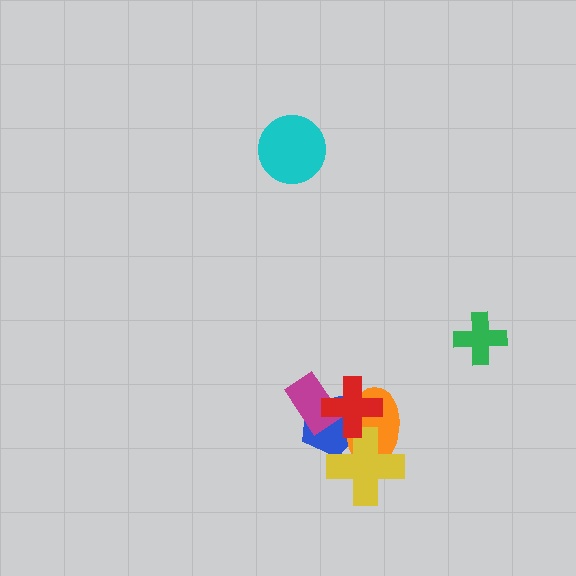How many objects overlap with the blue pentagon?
4 objects overlap with the blue pentagon.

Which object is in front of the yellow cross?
The red cross is in front of the yellow cross.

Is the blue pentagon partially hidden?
Yes, it is partially covered by another shape.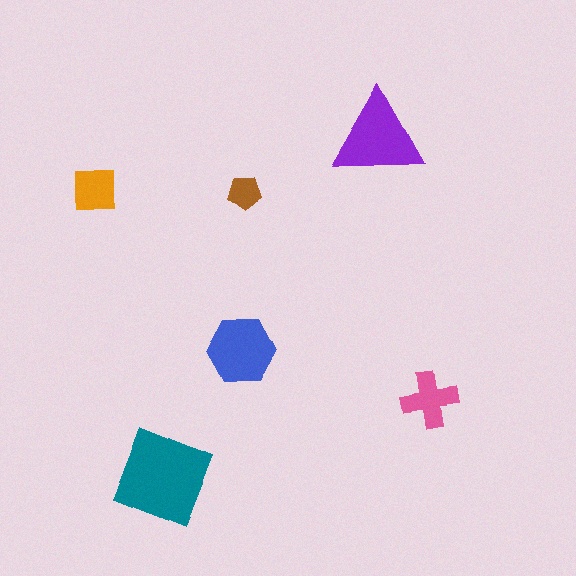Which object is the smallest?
The brown pentagon.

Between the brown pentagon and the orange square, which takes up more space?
The orange square.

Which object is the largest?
The teal diamond.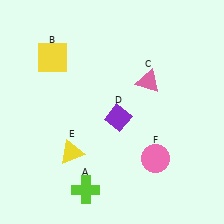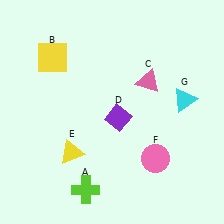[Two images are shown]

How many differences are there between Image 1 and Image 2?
There is 1 difference between the two images.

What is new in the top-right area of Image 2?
A cyan triangle (G) was added in the top-right area of Image 2.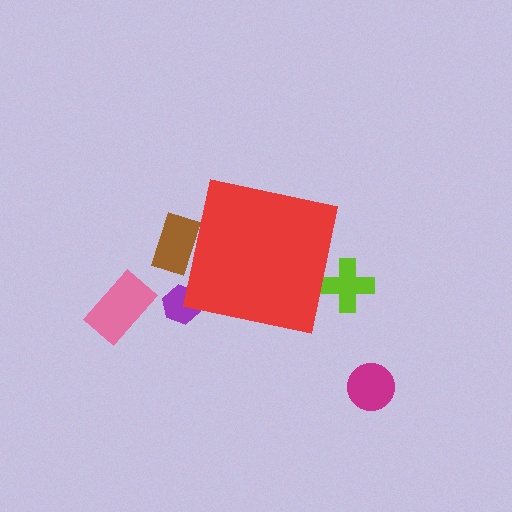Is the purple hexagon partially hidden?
Yes, the purple hexagon is partially hidden behind the red square.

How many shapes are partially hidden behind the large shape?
3 shapes are partially hidden.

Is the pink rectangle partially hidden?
No, the pink rectangle is fully visible.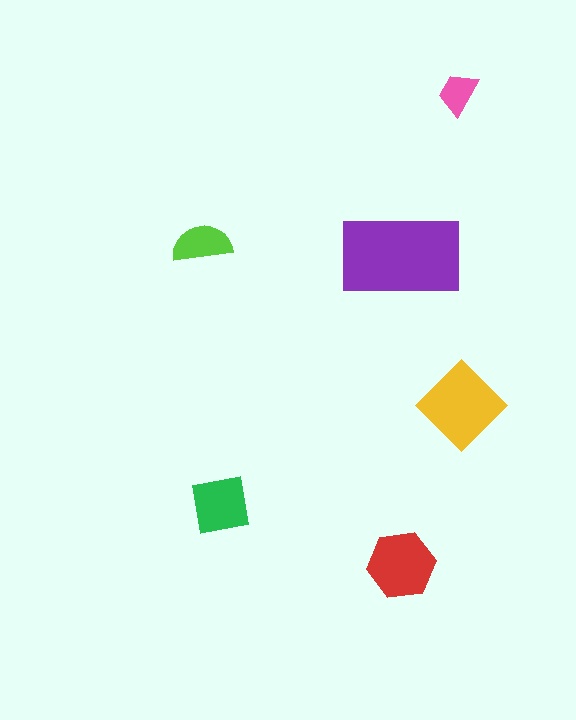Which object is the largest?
The purple rectangle.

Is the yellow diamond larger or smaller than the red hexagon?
Larger.